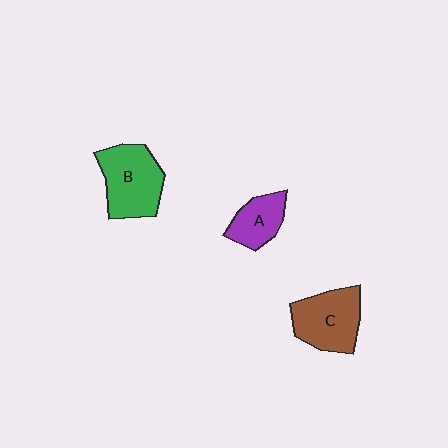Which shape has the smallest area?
Shape A (purple).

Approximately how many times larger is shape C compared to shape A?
Approximately 1.6 times.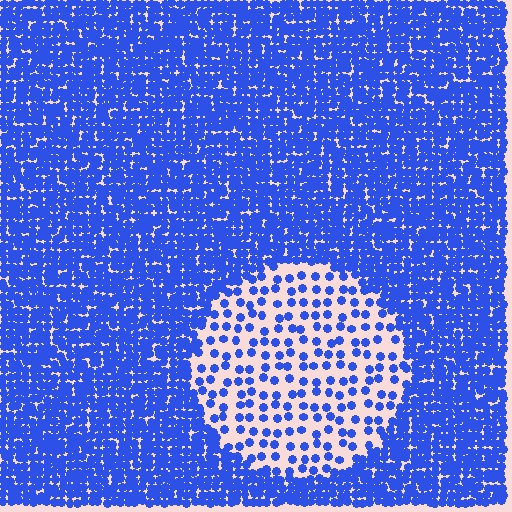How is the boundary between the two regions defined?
The boundary is defined by a change in element density (approximately 3.1x ratio). All elements are the same color, size, and shape.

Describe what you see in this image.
The image contains small blue elements arranged at two different densities. A circle-shaped region is visible where the elements are less densely packed than the surrounding area.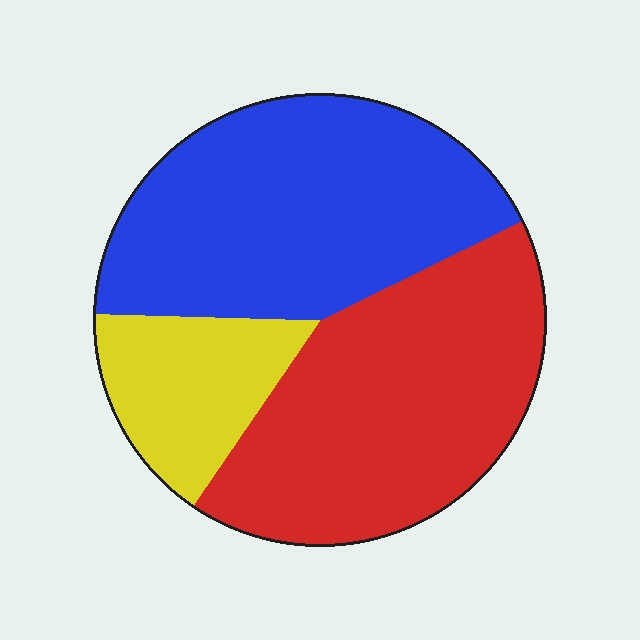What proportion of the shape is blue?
Blue covers roughly 40% of the shape.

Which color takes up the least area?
Yellow, at roughly 15%.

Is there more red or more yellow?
Red.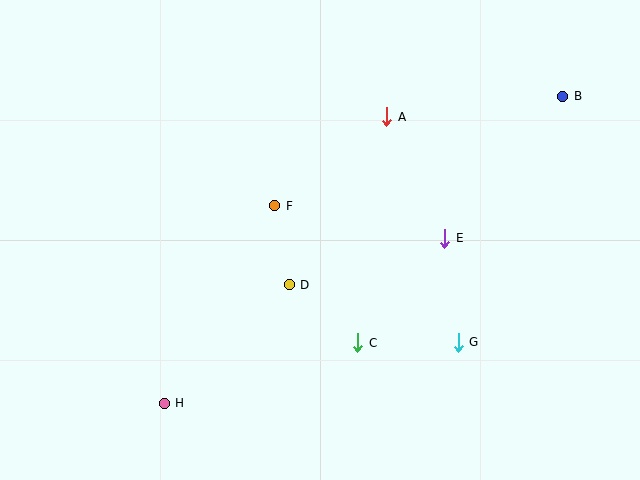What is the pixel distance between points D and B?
The distance between D and B is 332 pixels.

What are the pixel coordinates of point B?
Point B is at (563, 96).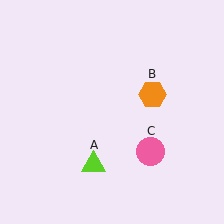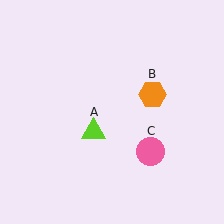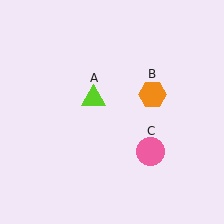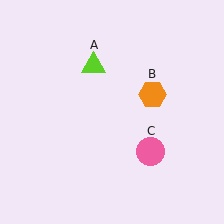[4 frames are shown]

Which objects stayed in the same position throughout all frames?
Orange hexagon (object B) and pink circle (object C) remained stationary.